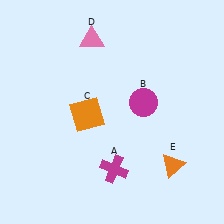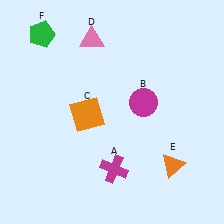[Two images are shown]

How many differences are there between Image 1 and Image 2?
There is 1 difference between the two images.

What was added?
A green pentagon (F) was added in Image 2.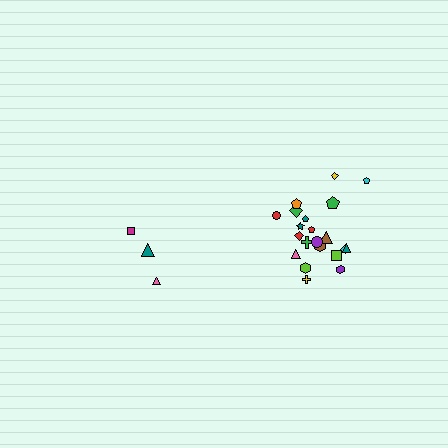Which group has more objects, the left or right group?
The right group.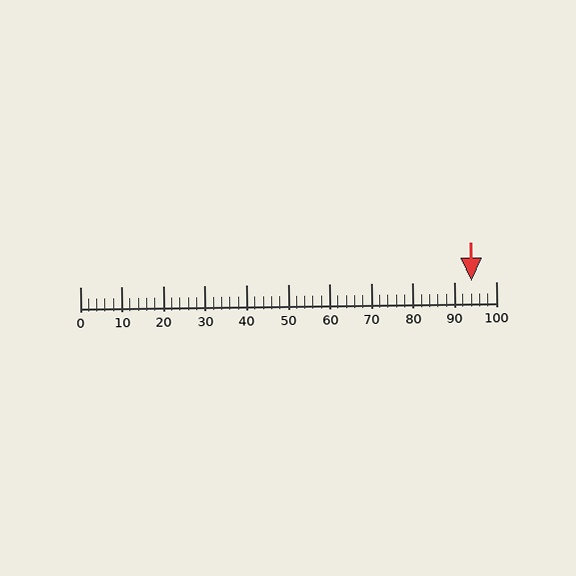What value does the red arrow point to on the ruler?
The red arrow points to approximately 94.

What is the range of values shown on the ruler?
The ruler shows values from 0 to 100.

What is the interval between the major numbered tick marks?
The major tick marks are spaced 10 units apart.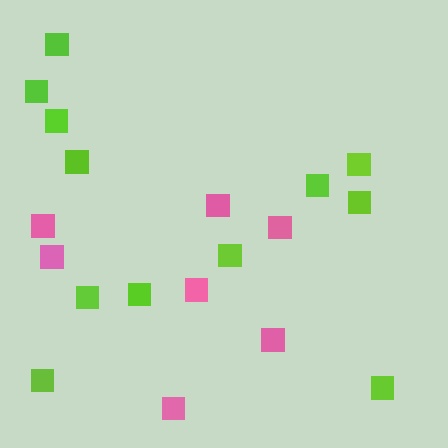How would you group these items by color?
There are 2 groups: one group of pink squares (7) and one group of lime squares (12).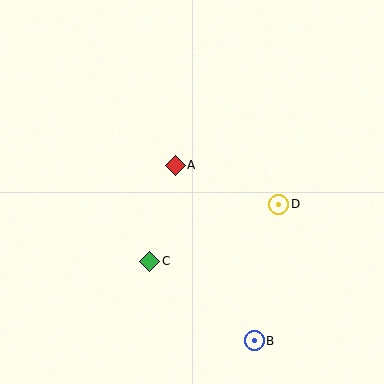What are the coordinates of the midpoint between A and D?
The midpoint between A and D is at (227, 185).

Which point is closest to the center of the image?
Point A at (175, 165) is closest to the center.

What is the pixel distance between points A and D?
The distance between A and D is 111 pixels.